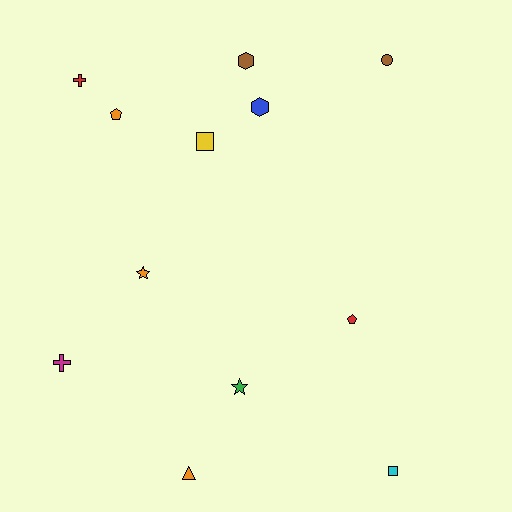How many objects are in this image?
There are 12 objects.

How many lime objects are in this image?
There are no lime objects.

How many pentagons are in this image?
There are 2 pentagons.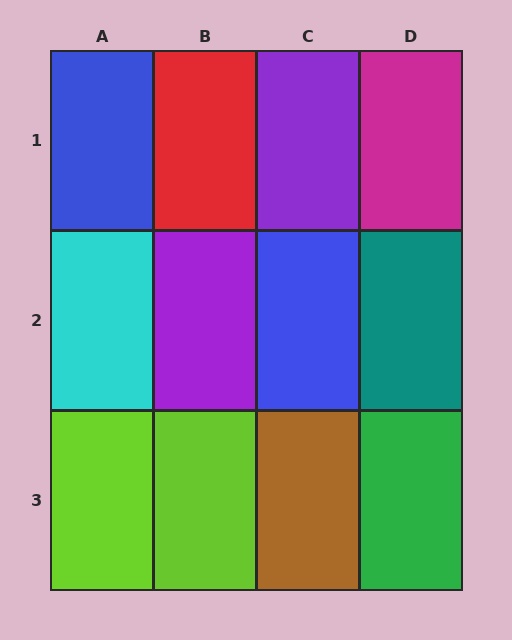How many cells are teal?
1 cell is teal.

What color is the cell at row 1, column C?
Purple.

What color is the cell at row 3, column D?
Green.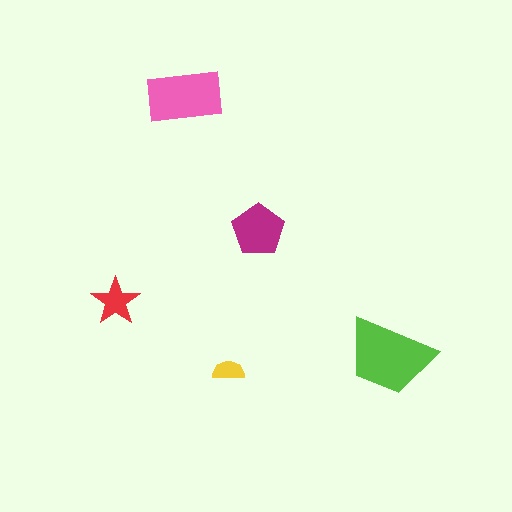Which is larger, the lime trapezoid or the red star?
The lime trapezoid.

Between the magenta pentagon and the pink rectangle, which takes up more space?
The pink rectangle.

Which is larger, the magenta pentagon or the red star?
The magenta pentagon.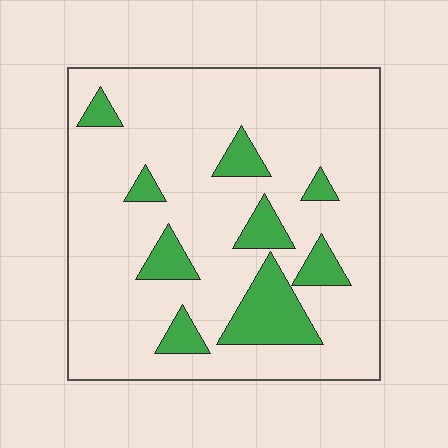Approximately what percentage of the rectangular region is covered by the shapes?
Approximately 15%.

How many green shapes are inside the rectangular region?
9.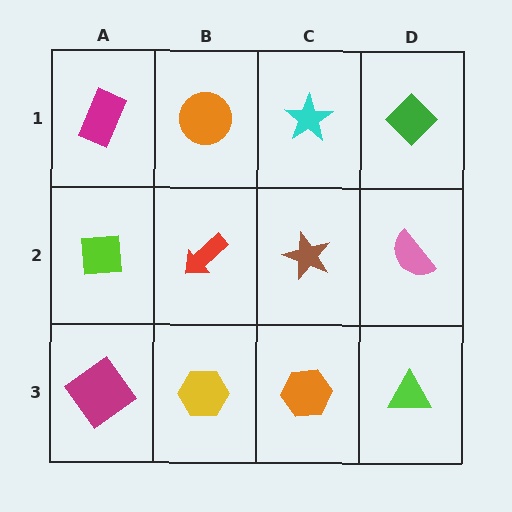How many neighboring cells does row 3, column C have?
3.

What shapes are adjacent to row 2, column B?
An orange circle (row 1, column B), a yellow hexagon (row 3, column B), a lime square (row 2, column A), a brown star (row 2, column C).